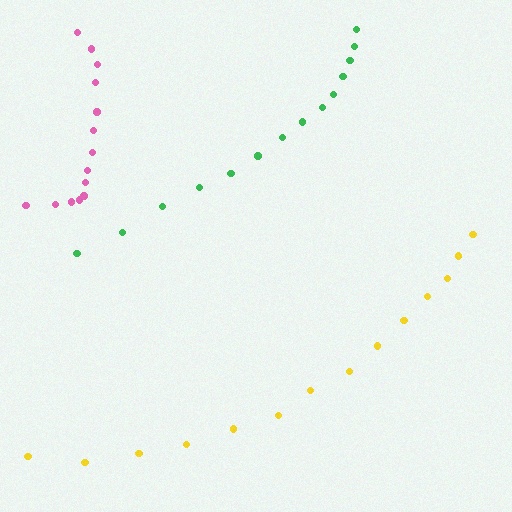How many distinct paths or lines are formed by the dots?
There are 3 distinct paths.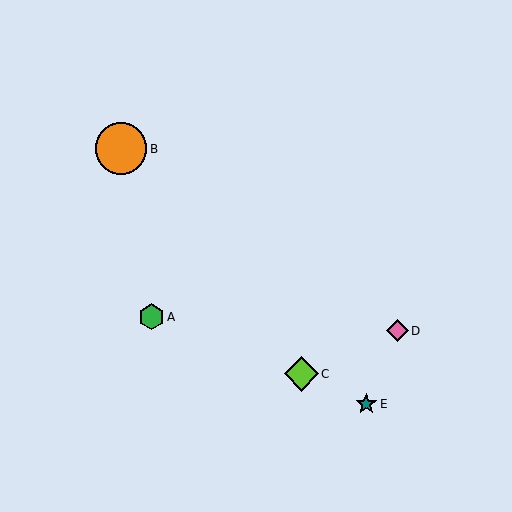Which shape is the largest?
The orange circle (labeled B) is the largest.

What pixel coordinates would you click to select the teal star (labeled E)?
Click at (366, 404) to select the teal star E.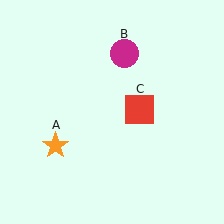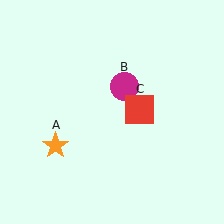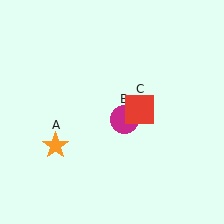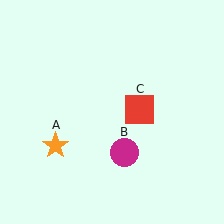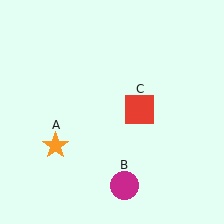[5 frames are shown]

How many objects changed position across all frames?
1 object changed position: magenta circle (object B).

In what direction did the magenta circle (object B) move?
The magenta circle (object B) moved down.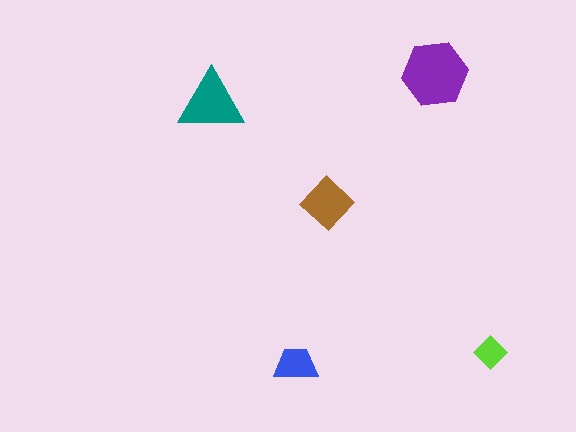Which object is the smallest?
The lime diamond.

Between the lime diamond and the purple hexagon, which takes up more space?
The purple hexagon.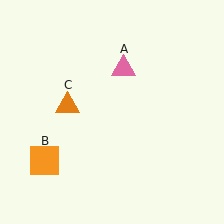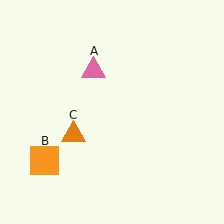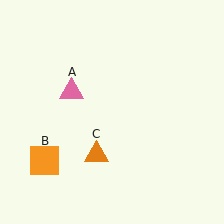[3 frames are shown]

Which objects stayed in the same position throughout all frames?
Orange square (object B) remained stationary.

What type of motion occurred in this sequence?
The pink triangle (object A), orange triangle (object C) rotated counterclockwise around the center of the scene.